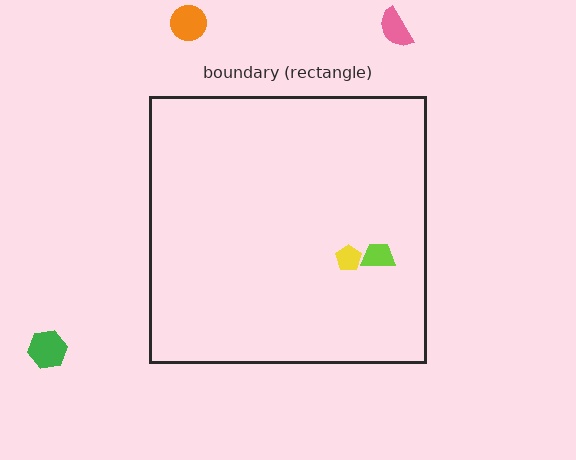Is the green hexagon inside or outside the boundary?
Outside.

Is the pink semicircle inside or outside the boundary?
Outside.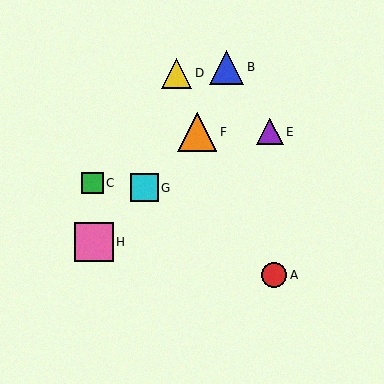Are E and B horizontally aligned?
No, E is at y≈132 and B is at y≈67.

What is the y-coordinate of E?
Object E is at y≈132.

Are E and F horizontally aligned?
Yes, both are at y≈132.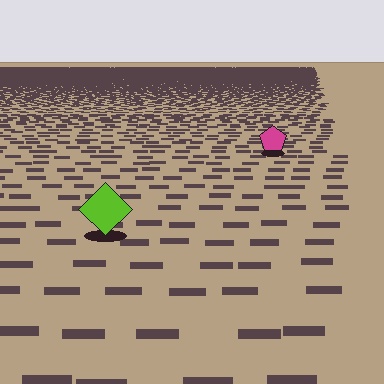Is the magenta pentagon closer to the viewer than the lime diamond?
No. The lime diamond is closer — you can tell from the texture gradient: the ground texture is coarser near it.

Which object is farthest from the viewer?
The magenta pentagon is farthest from the viewer. It appears smaller and the ground texture around it is denser.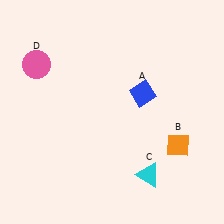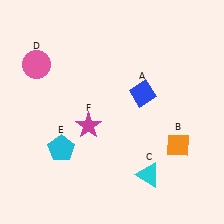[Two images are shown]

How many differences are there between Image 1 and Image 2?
There are 2 differences between the two images.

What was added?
A cyan pentagon (E), a magenta star (F) were added in Image 2.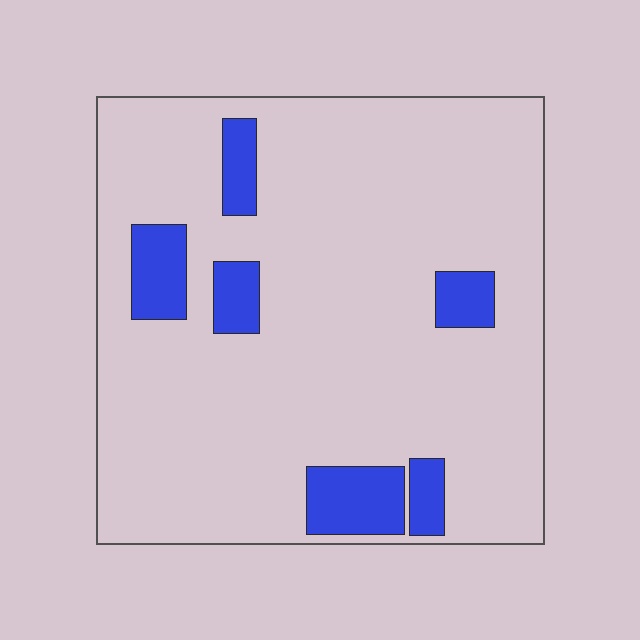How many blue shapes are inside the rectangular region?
6.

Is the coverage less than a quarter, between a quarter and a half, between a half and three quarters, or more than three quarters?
Less than a quarter.